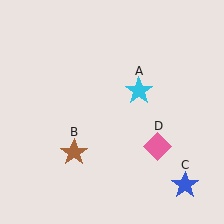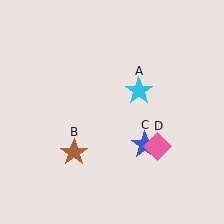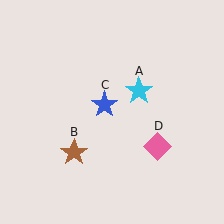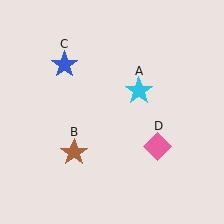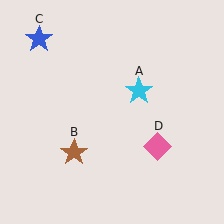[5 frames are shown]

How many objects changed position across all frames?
1 object changed position: blue star (object C).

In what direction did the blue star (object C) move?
The blue star (object C) moved up and to the left.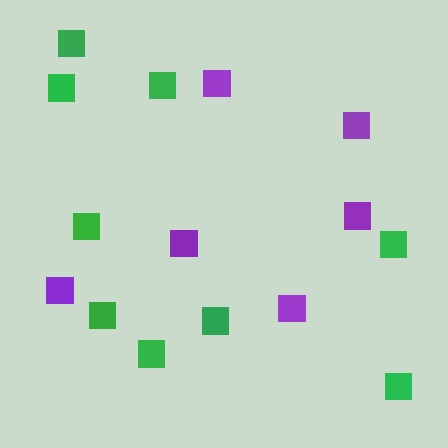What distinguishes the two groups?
There are 2 groups: one group of green squares (9) and one group of purple squares (6).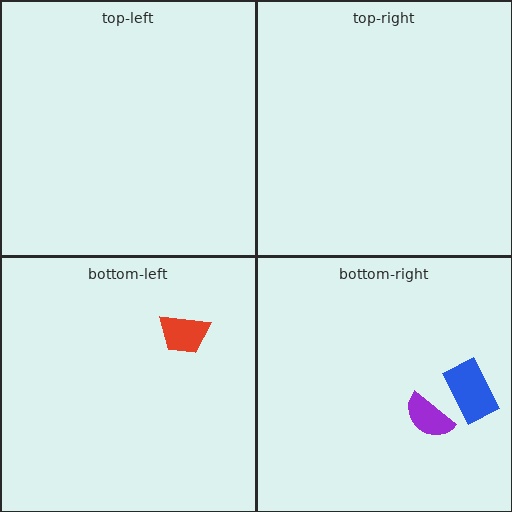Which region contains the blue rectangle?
The bottom-right region.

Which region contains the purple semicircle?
The bottom-right region.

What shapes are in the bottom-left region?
The red trapezoid.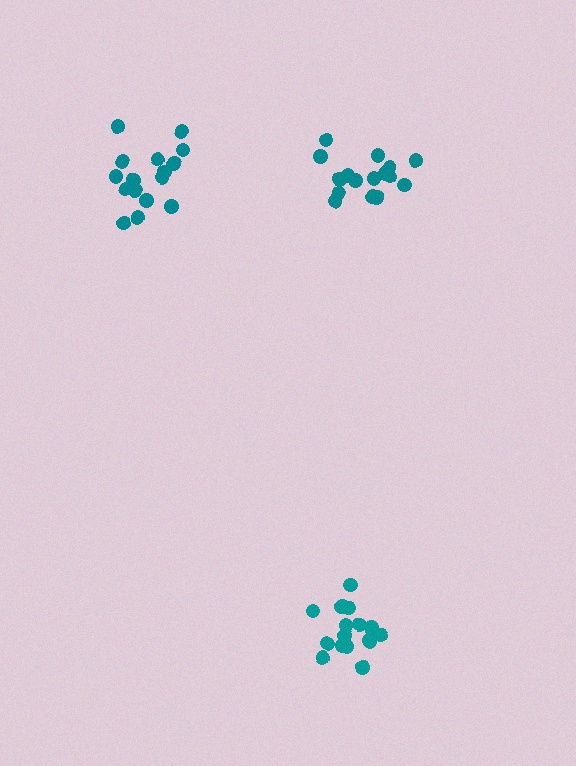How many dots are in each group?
Group 1: 16 dots, Group 2: 16 dots, Group 3: 17 dots (49 total).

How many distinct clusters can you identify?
There are 3 distinct clusters.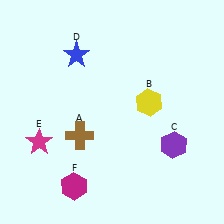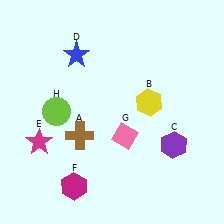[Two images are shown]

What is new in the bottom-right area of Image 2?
A pink diamond (G) was added in the bottom-right area of Image 2.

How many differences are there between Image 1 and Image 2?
There are 2 differences between the two images.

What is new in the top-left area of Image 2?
A lime circle (H) was added in the top-left area of Image 2.